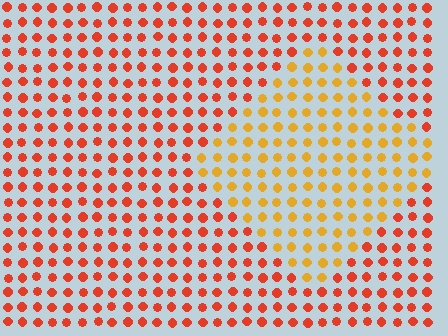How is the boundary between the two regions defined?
The boundary is defined purely by a slight shift in hue (about 35 degrees). Spacing, size, and orientation are identical on both sides.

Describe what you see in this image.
The image is filled with small red elements in a uniform arrangement. A diamond-shaped region is visible where the elements are tinted to a slightly different hue, forming a subtle color boundary.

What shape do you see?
I see a diamond.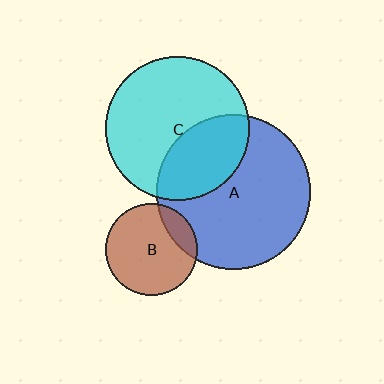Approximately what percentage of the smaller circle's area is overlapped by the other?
Approximately 15%.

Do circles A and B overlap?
Yes.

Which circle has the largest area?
Circle A (blue).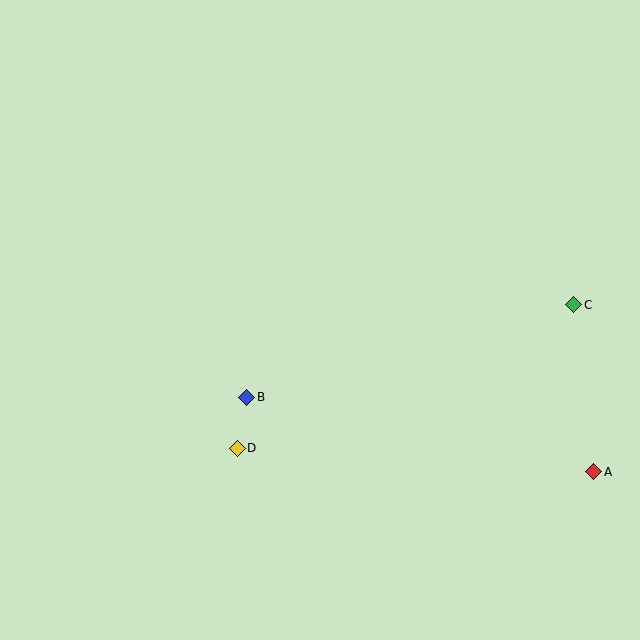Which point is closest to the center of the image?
Point B at (247, 397) is closest to the center.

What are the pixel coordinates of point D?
Point D is at (237, 448).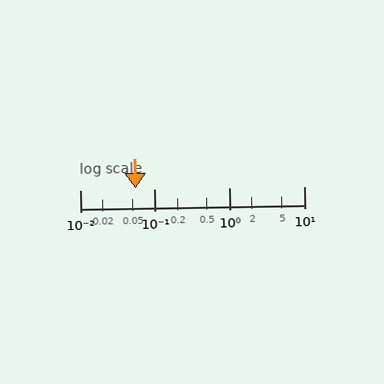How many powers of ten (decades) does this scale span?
The scale spans 3 decades, from 0.01 to 10.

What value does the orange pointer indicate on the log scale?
The pointer indicates approximately 0.056.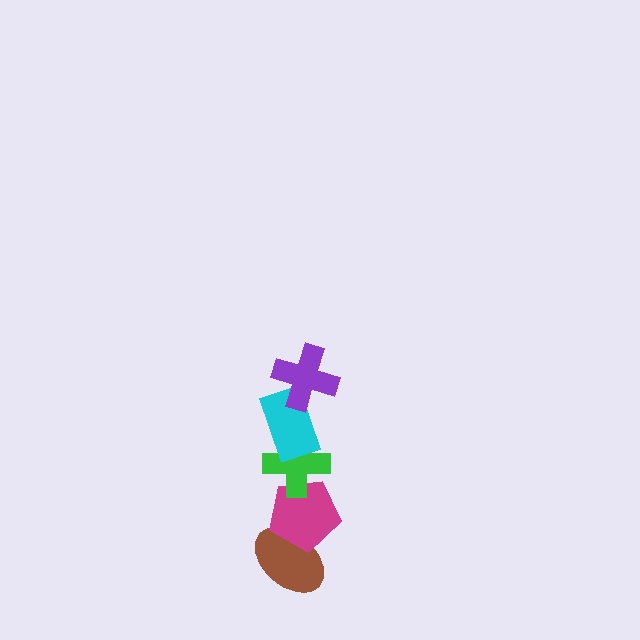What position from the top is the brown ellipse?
The brown ellipse is 5th from the top.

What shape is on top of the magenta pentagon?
The green cross is on top of the magenta pentagon.